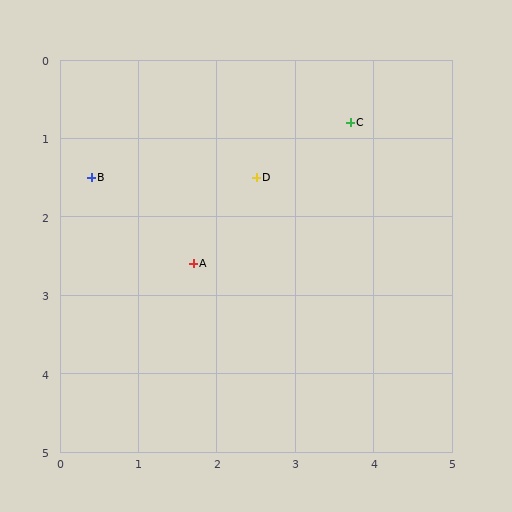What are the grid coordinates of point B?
Point B is at approximately (0.4, 1.5).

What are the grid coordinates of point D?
Point D is at approximately (2.5, 1.5).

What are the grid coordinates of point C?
Point C is at approximately (3.7, 0.8).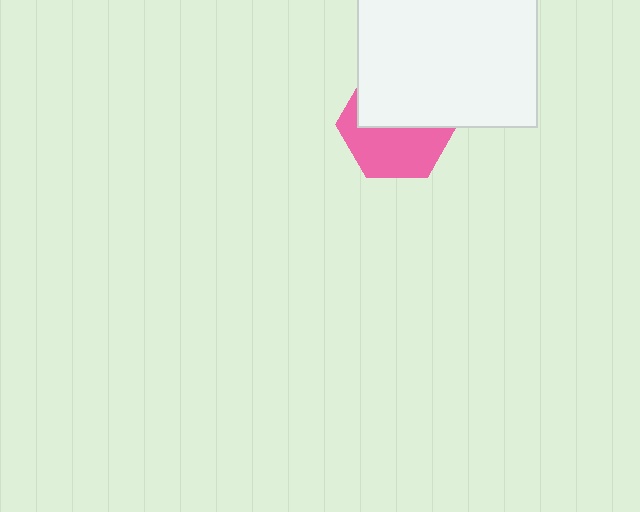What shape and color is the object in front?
The object in front is a white square.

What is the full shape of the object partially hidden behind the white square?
The partially hidden object is a pink hexagon.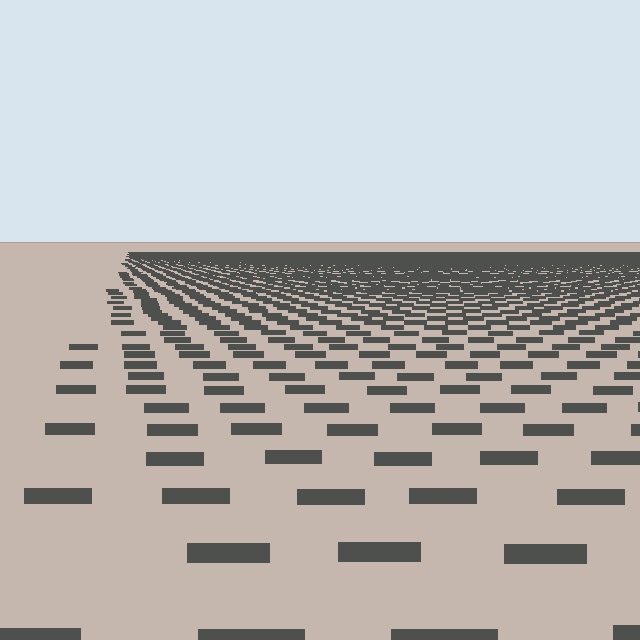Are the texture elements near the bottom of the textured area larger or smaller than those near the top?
Larger. Near the bottom, elements are closer to the viewer and appear at a bigger on-screen size.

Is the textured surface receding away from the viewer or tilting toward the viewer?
The surface is receding away from the viewer. Texture elements get smaller and denser toward the top.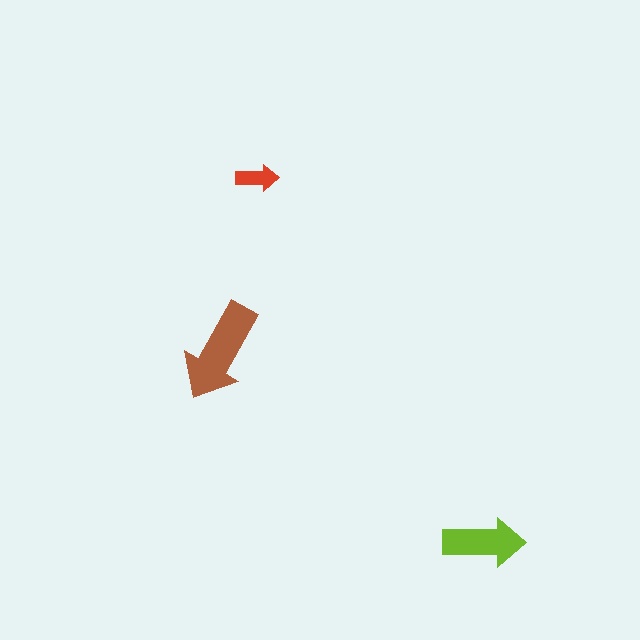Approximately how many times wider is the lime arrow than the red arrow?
About 2 times wider.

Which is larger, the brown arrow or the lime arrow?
The brown one.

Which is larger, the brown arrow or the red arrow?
The brown one.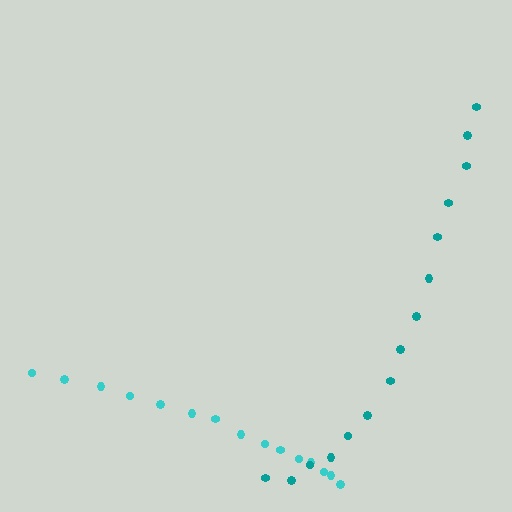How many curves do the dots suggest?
There are 2 distinct paths.